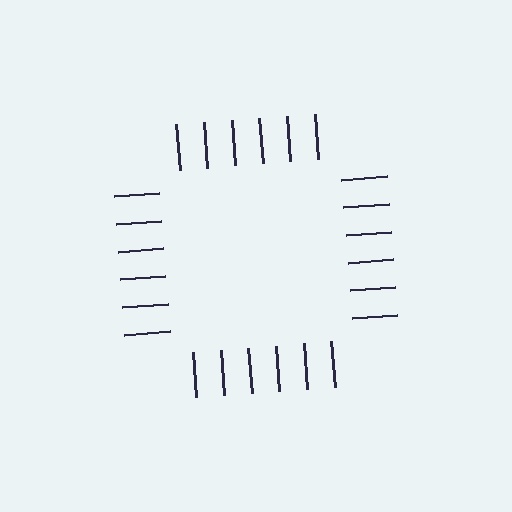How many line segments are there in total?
24 — 6 along each of the 4 edges.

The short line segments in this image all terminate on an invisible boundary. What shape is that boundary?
An illusory square — the line segments terminate on its edges but no continuous stroke is drawn.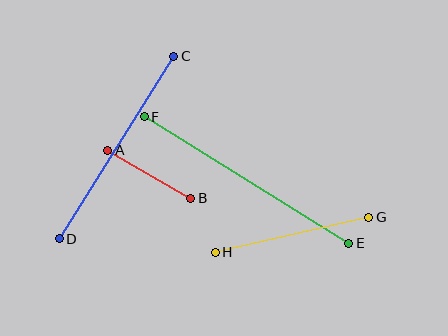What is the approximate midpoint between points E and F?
The midpoint is at approximately (246, 180) pixels.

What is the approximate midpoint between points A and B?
The midpoint is at approximately (149, 174) pixels.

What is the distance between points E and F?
The distance is approximately 240 pixels.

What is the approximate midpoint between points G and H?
The midpoint is at approximately (292, 235) pixels.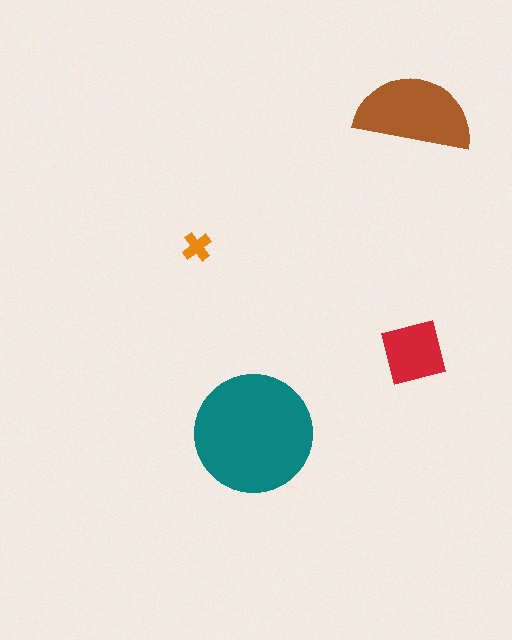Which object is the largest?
The teal circle.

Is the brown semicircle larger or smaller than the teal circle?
Smaller.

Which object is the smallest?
The orange cross.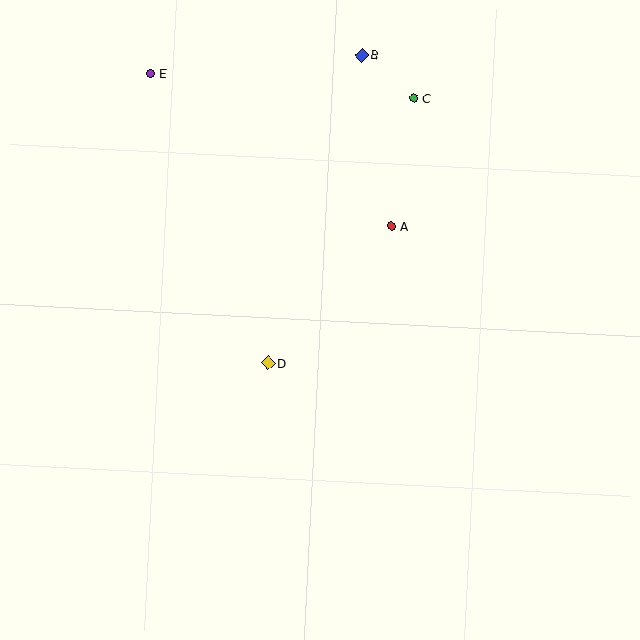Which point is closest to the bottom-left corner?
Point D is closest to the bottom-left corner.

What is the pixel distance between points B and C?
The distance between B and C is 68 pixels.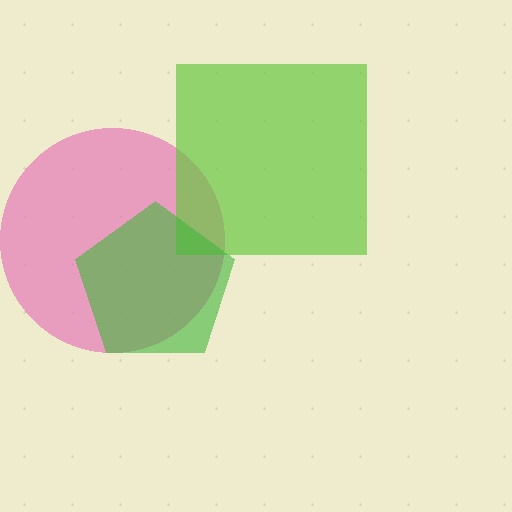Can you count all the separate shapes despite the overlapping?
Yes, there are 3 separate shapes.